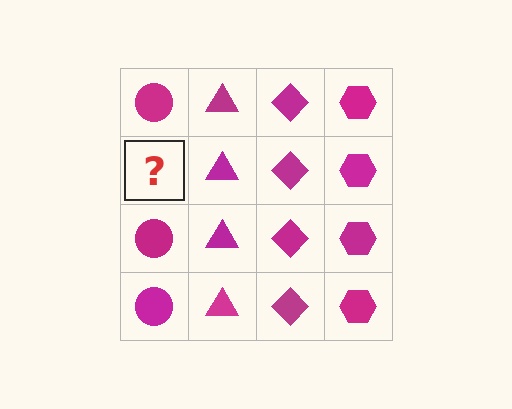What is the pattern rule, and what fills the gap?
The rule is that each column has a consistent shape. The gap should be filled with a magenta circle.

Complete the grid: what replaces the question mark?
The question mark should be replaced with a magenta circle.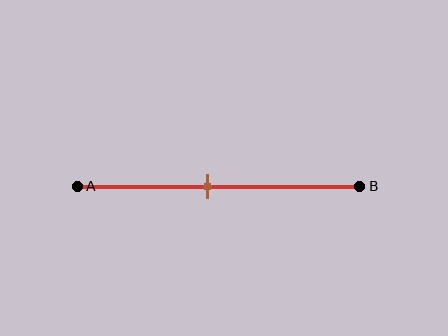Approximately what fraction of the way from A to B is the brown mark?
The brown mark is approximately 45% of the way from A to B.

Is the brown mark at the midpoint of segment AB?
No, the mark is at about 45% from A, not at the 50% midpoint.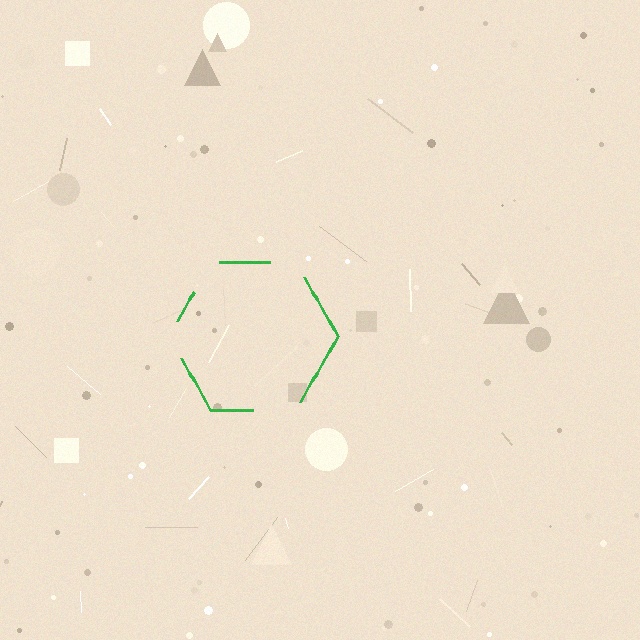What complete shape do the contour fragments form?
The contour fragments form a hexagon.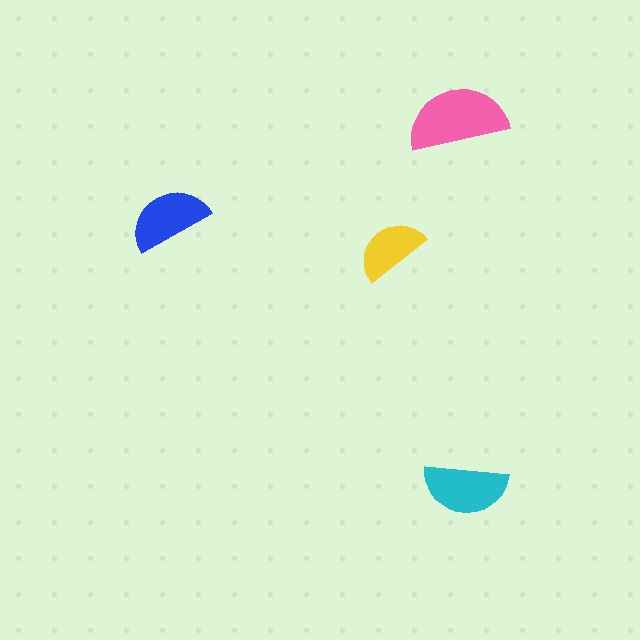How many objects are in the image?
There are 4 objects in the image.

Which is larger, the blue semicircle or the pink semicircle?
The pink one.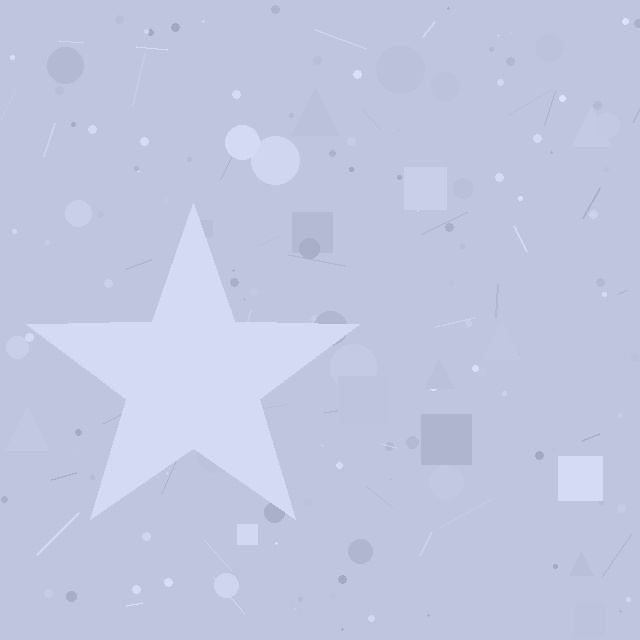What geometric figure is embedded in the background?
A star is embedded in the background.